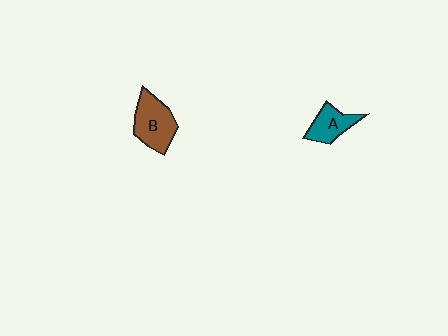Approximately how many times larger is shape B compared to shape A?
Approximately 1.5 times.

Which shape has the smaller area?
Shape A (teal).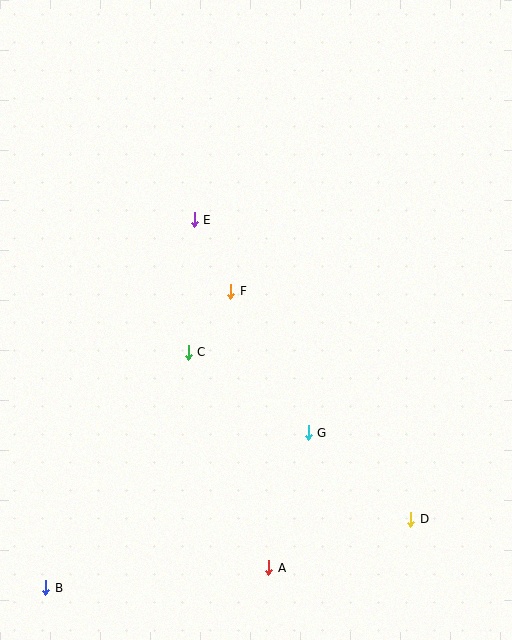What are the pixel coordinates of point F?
Point F is at (231, 291).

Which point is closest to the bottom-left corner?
Point B is closest to the bottom-left corner.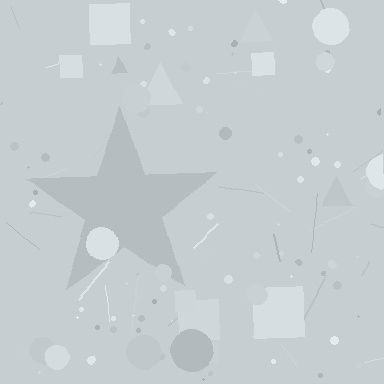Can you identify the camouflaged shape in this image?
The camouflaged shape is a star.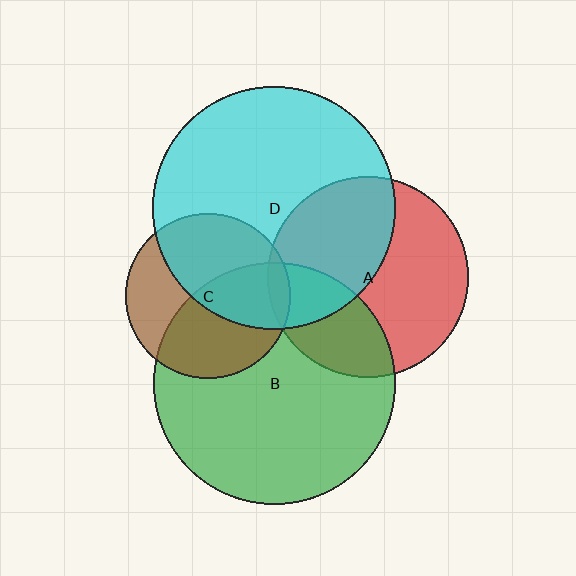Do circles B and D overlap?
Yes.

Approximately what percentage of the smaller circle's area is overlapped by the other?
Approximately 15%.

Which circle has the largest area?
Circle D (cyan).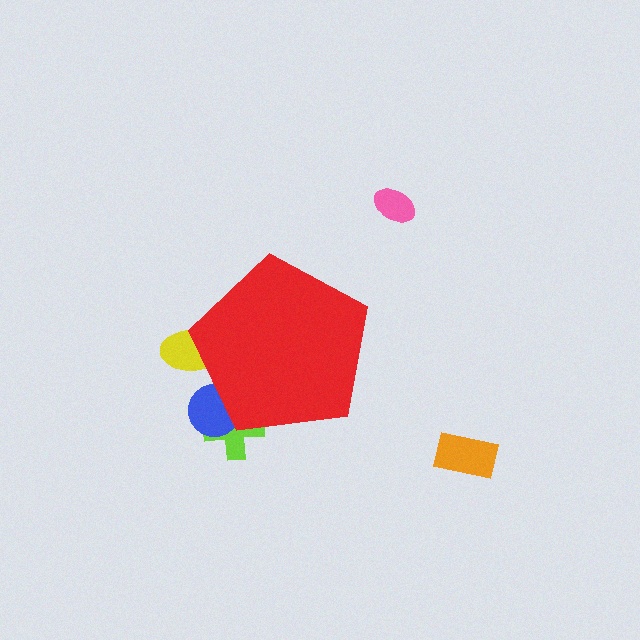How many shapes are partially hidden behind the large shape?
3 shapes are partially hidden.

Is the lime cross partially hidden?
Yes, the lime cross is partially hidden behind the red pentagon.